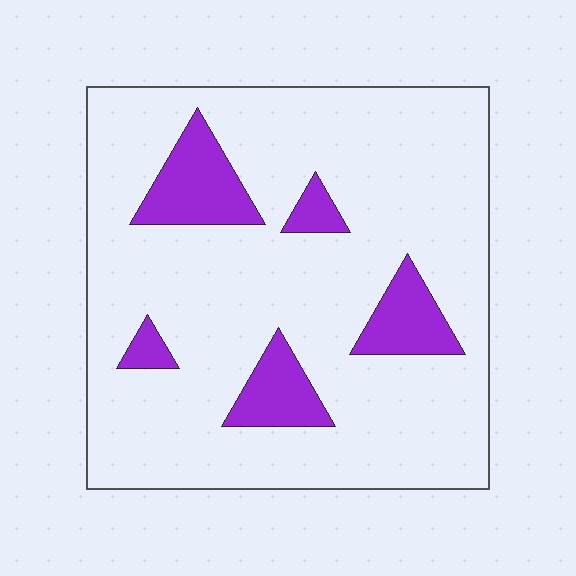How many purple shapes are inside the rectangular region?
5.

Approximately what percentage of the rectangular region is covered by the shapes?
Approximately 15%.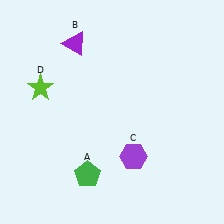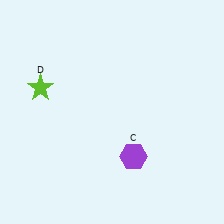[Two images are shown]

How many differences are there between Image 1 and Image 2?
There are 2 differences between the two images.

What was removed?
The purple triangle (B), the green pentagon (A) were removed in Image 2.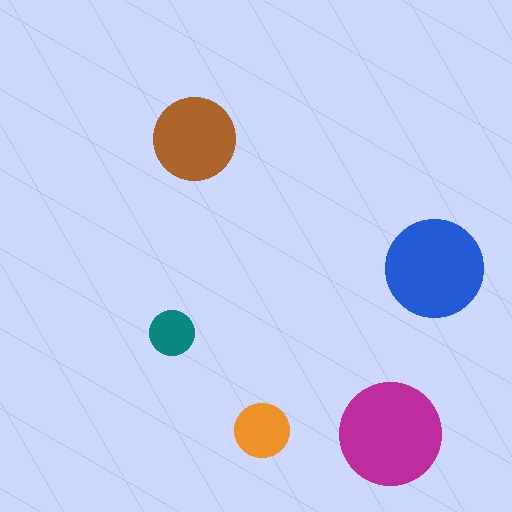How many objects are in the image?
There are 5 objects in the image.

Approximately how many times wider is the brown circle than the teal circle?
About 2 times wider.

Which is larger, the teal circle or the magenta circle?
The magenta one.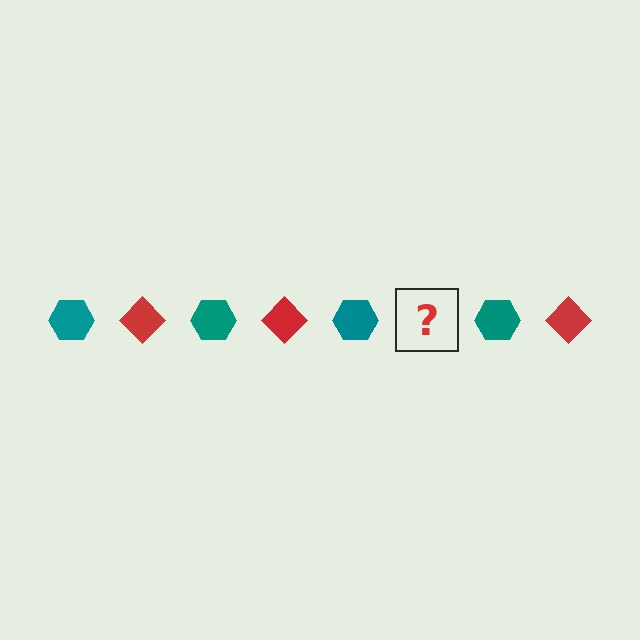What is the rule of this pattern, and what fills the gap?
The rule is that the pattern alternates between teal hexagon and red diamond. The gap should be filled with a red diamond.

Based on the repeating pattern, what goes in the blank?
The blank should be a red diamond.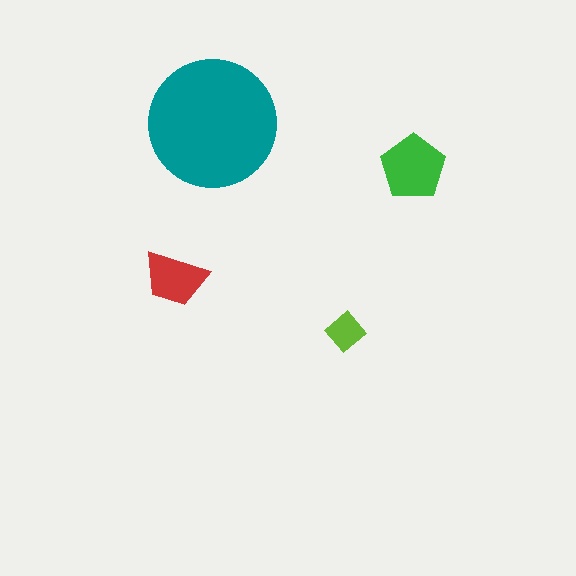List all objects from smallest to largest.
The lime diamond, the red trapezoid, the green pentagon, the teal circle.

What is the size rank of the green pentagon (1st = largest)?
2nd.